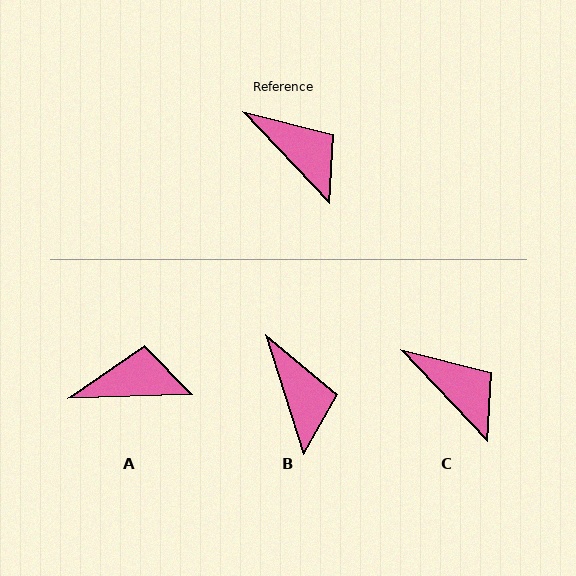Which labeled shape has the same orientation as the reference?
C.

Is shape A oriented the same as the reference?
No, it is off by about 49 degrees.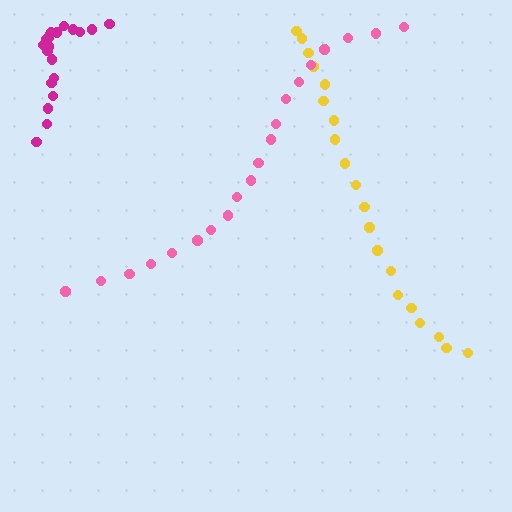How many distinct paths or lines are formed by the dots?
There are 3 distinct paths.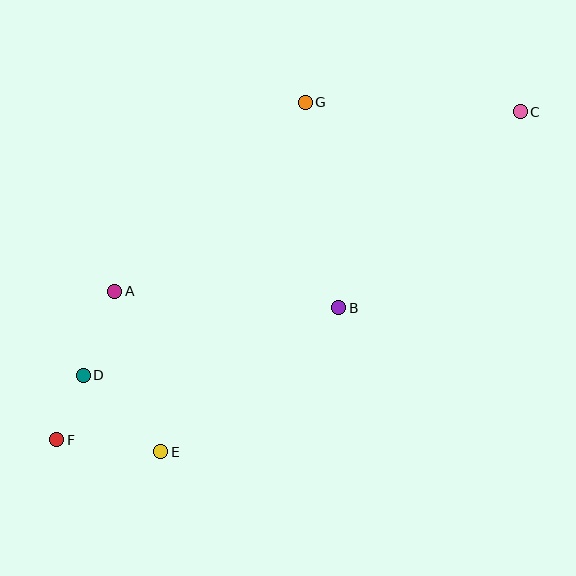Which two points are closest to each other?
Points D and F are closest to each other.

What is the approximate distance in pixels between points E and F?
The distance between E and F is approximately 104 pixels.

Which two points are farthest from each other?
Points C and F are farthest from each other.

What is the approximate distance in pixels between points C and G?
The distance between C and G is approximately 216 pixels.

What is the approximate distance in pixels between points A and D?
The distance between A and D is approximately 90 pixels.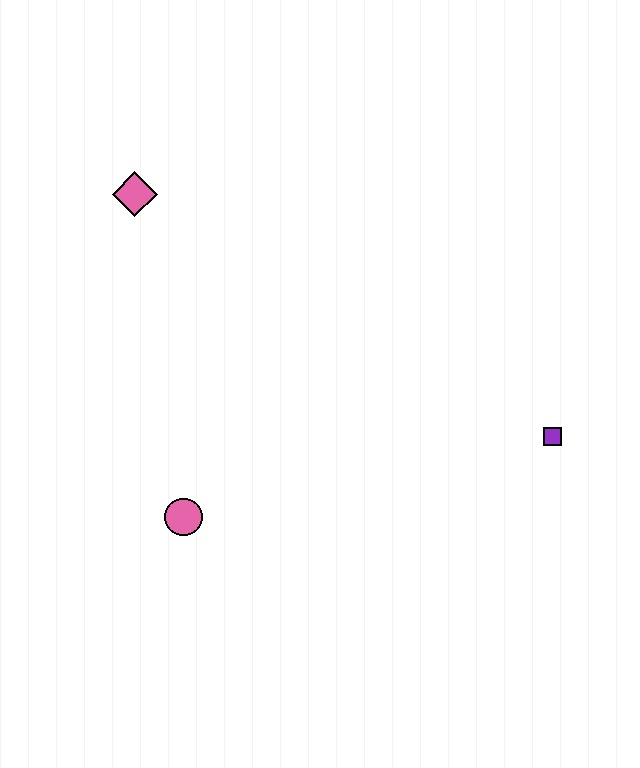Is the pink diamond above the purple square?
Yes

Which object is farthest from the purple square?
The pink diamond is farthest from the purple square.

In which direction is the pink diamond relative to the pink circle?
The pink diamond is above the pink circle.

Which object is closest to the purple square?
The pink circle is closest to the purple square.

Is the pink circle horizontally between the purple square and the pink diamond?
Yes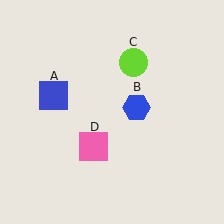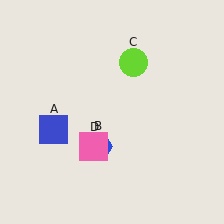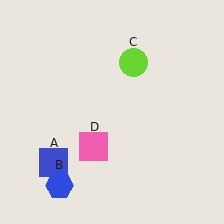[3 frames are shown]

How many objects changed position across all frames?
2 objects changed position: blue square (object A), blue hexagon (object B).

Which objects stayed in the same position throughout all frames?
Lime circle (object C) and pink square (object D) remained stationary.